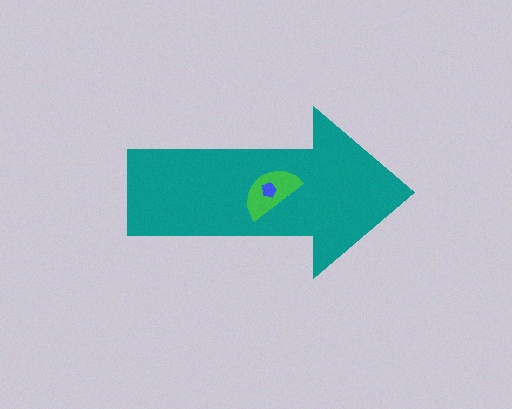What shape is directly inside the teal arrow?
The green semicircle.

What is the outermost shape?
The teal arrow.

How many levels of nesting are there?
3.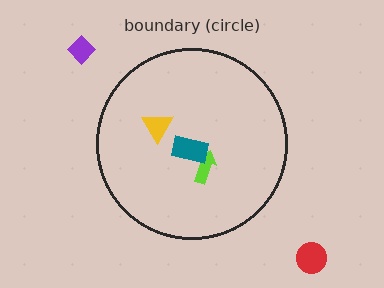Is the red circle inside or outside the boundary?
Outside.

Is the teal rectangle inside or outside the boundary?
Inside.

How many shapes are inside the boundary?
3 inside, 2 outside.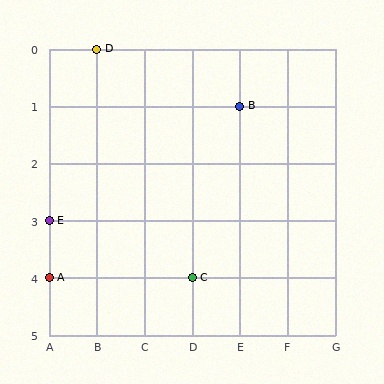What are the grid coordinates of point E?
Point E is at grid coordinates (A, 3).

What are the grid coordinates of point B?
Point B is at grid coordinates (E, 1).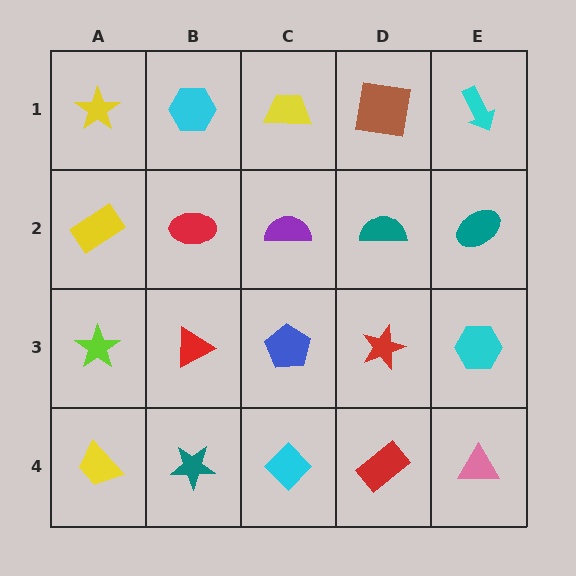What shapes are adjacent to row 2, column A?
A yellow star (row 1, column A), a lime star (row 3, column A), a red ellipse (row 2, column B).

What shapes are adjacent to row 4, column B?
A red triangle (row 3, column B), a yellow trapezoid (row 4, column A), a cyan diamond (row 4, column C).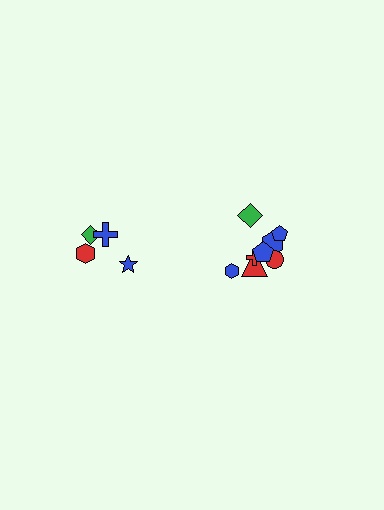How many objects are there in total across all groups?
There are 12 objects.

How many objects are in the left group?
There are 4 objects.